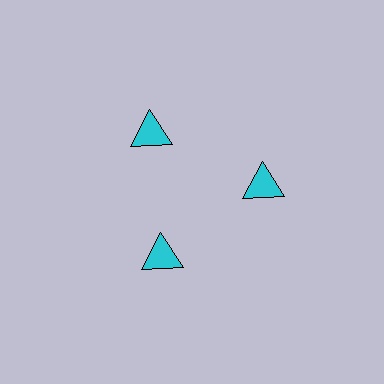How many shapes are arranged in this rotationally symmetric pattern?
There are 3 shapes, arranged in 3 groups of 1.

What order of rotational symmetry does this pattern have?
This pattern has 3-fold rotational symmetry.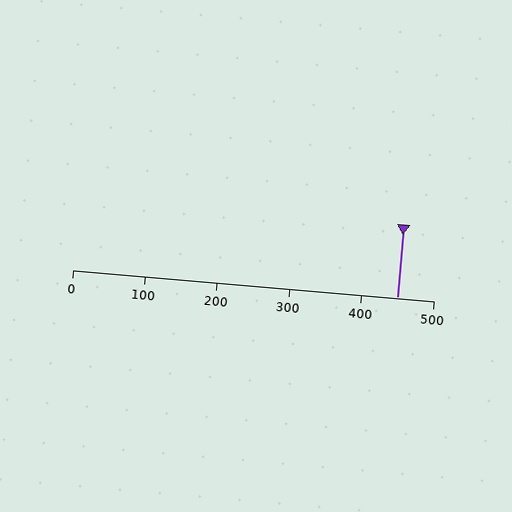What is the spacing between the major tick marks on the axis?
The major ticks are spaced 100 apart.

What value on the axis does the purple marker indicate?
The marker indicates approximately 450.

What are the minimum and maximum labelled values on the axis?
The axis runs from 0 to 500.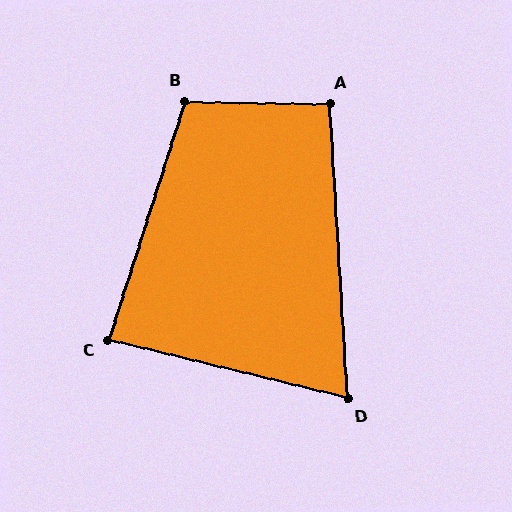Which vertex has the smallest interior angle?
D, at approximately 73 degrees.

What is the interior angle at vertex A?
Approximately 94 degrees (approximately right).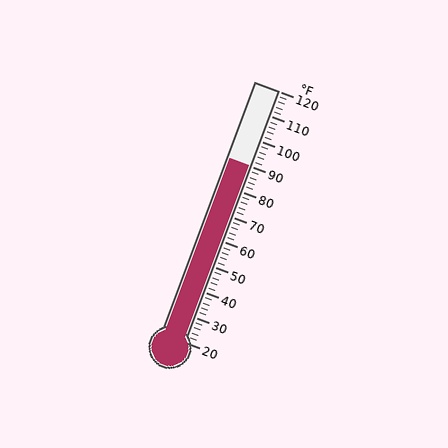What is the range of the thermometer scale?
The thermometer scale ranges from 20°F to 120°F.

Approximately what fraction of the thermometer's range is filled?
The thermometer is filled to approximately 70% of its range.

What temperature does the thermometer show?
The thermometer shows approximately 90°F.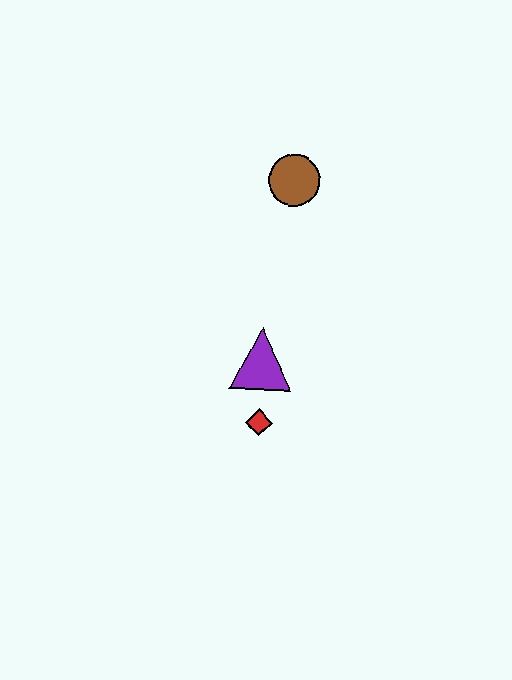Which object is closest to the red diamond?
The purple triangle is closest to the red diamond.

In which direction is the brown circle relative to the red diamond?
The brown circle is above the red diamond.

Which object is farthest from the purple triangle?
The brown circle is farthest from the purple triangle.